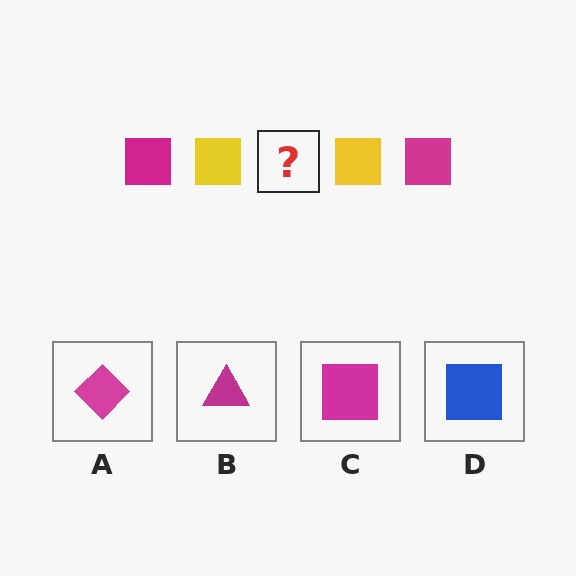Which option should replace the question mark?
Option C.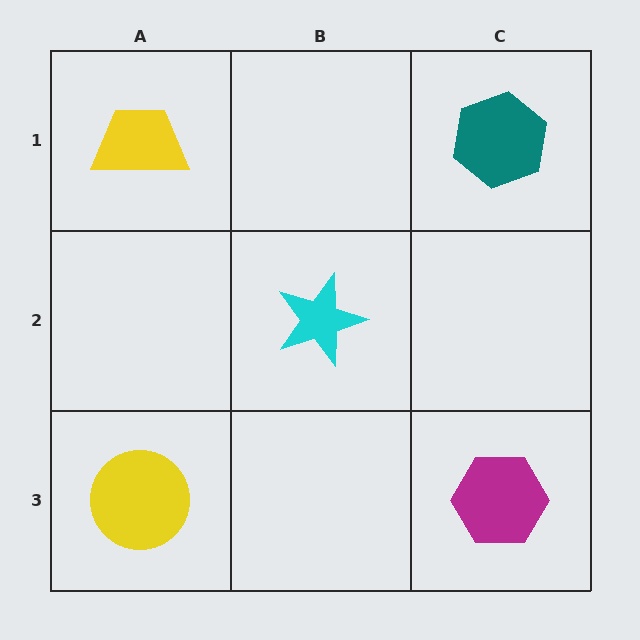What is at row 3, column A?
A yellow circle.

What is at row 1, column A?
A yellow trapezoid.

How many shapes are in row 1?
2 shapes.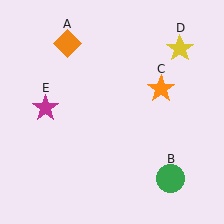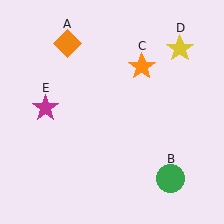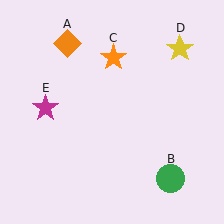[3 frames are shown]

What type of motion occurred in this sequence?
The orange star (object C) rotated counterclockwise around the center of the scene.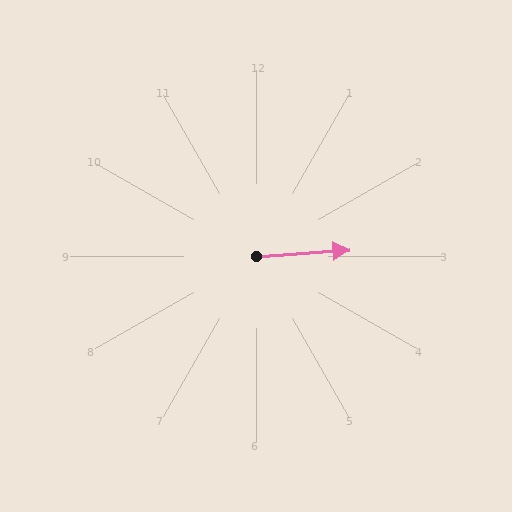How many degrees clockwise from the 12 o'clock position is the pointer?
Approximately 86 degrees.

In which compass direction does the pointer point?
East.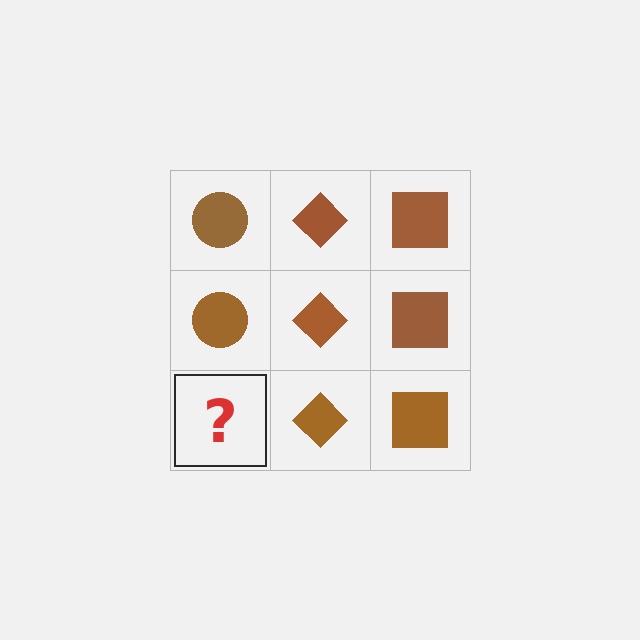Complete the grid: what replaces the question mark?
The question mark should be replaced with a brown circle.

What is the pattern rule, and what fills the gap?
The rule is that each column has a consistent shape. The gap should be filled with a brown circle.